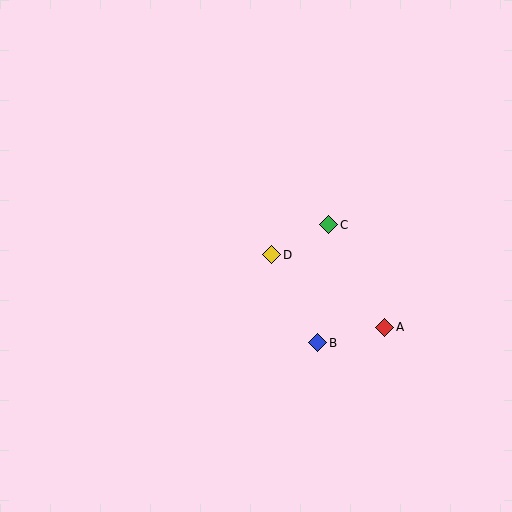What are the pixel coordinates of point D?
Point D is at (272, 255).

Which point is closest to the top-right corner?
Point C is closest to the top-right corner.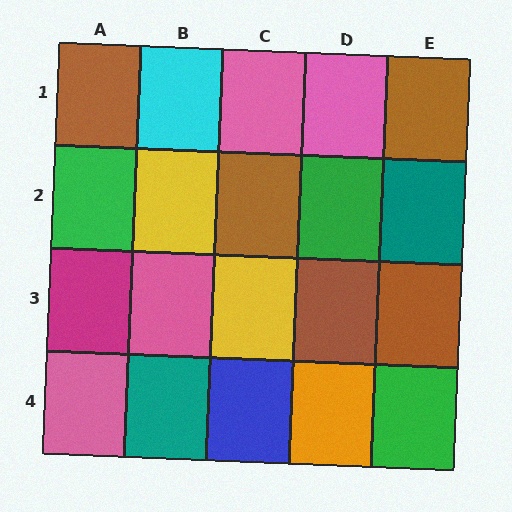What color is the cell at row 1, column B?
Cyan.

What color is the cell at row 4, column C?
Blue.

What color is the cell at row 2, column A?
Green.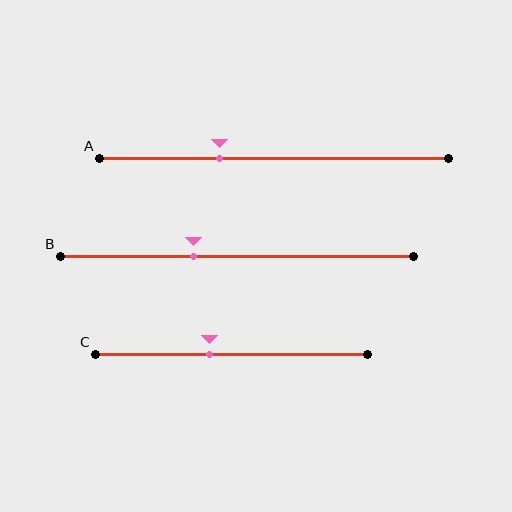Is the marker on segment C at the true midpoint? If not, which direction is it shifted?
No, the marker on segment C is shifted to the left by about 8% of the segment length.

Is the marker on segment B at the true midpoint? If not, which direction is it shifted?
No, the marker on segment B is shifted to the left by about 12% of the segment length.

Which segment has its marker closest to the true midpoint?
Segment C has its marker closest to the true midpoint.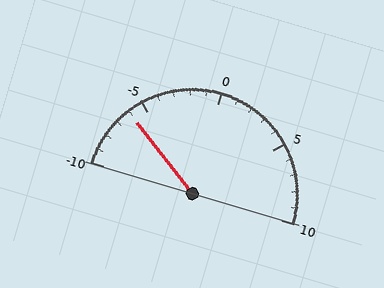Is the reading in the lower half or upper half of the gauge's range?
The reading is in the lower half of the range (-10 to 10).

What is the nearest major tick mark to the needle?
The nearest major tick mark is -5.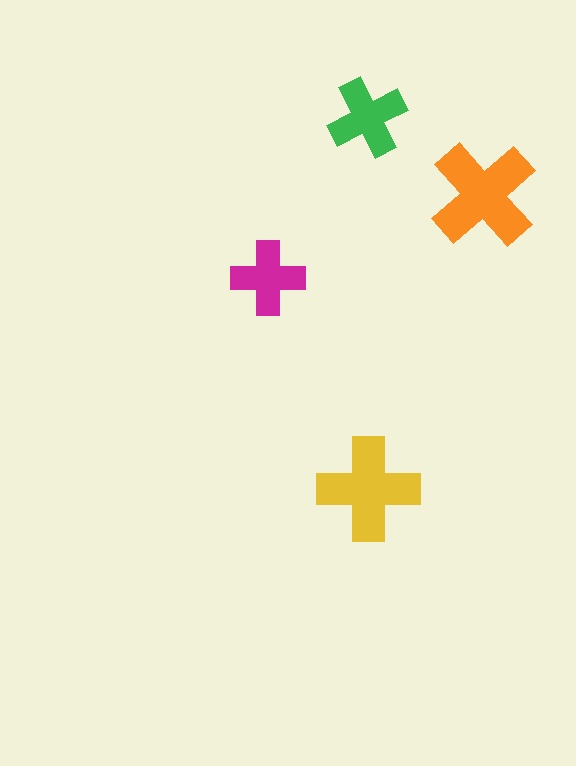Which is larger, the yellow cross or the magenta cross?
The yellow one.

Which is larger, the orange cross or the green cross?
The orange one.